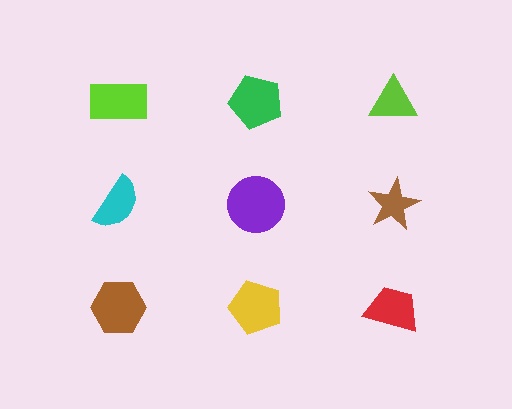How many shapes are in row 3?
3 shapes.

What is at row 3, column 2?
A yellow pentagon.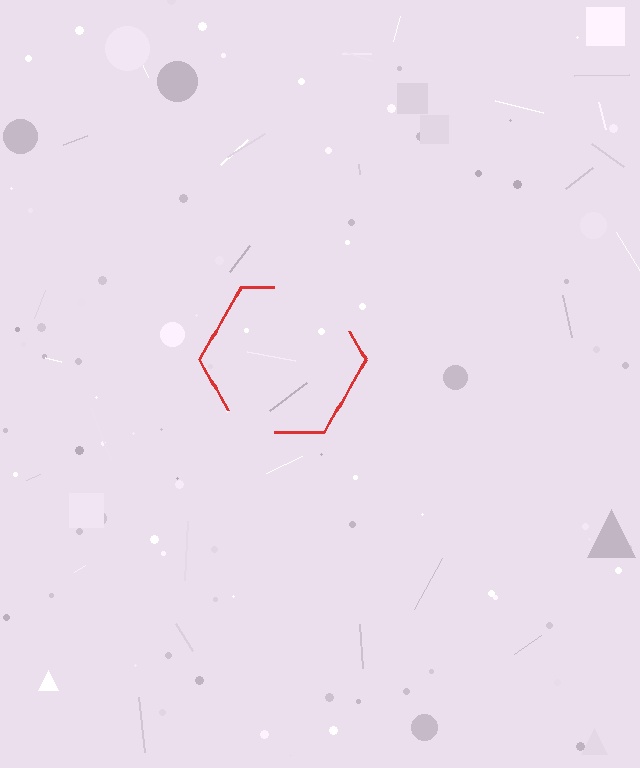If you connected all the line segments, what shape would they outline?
They would outline a hexagon.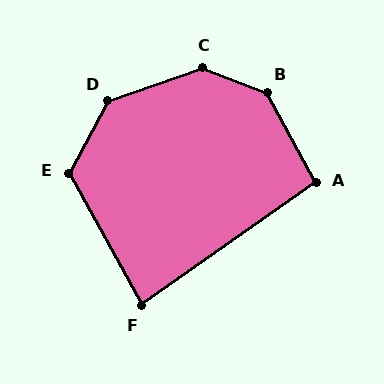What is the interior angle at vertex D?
Approximately 137 degrees (obtuse).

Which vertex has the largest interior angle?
C, at approximately 140 degrees.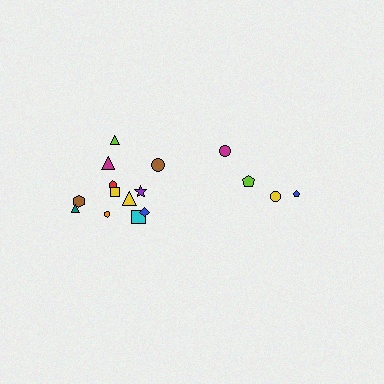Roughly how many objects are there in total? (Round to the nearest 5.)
Roughly 15 objects in total.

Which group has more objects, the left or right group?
The left group.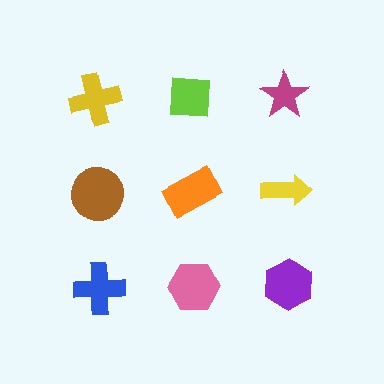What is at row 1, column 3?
A magenta star.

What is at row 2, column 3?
A yellow arrow.